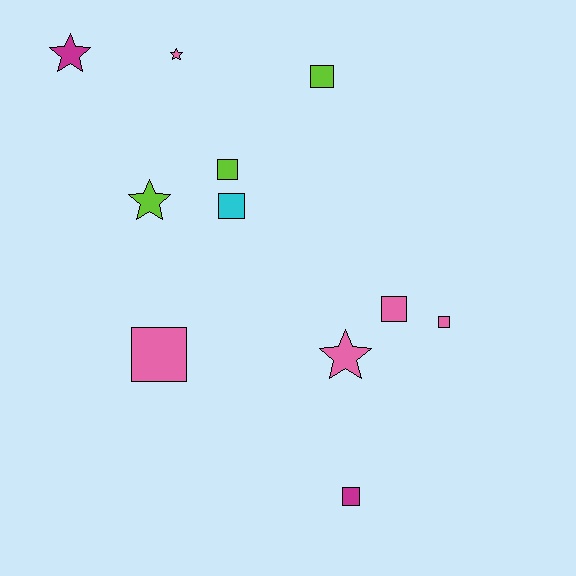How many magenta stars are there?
There is 1 magenta star.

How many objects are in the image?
There are 11 objects.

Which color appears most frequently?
Pink, with 5 objects.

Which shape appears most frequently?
Square, with 7 objects.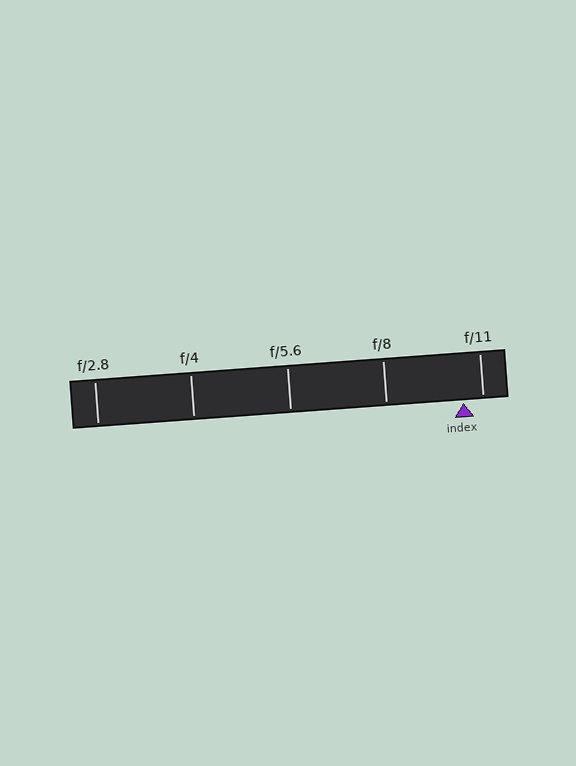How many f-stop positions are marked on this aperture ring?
There are 5 f-stop positions marked.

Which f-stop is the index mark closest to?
The index mark is closest to f/11.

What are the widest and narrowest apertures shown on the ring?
The widest aperture shown is f/2.8 and the narrowest is f/11.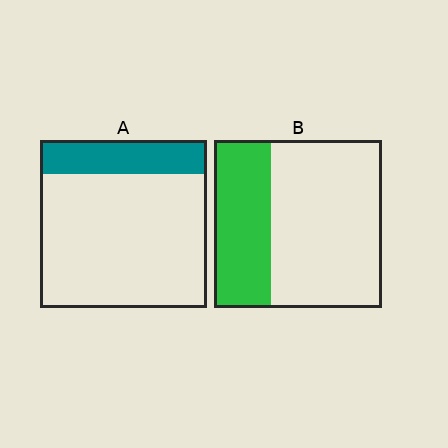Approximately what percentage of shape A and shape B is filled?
A is approximately 20% and B is approximately 35%.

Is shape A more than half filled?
No.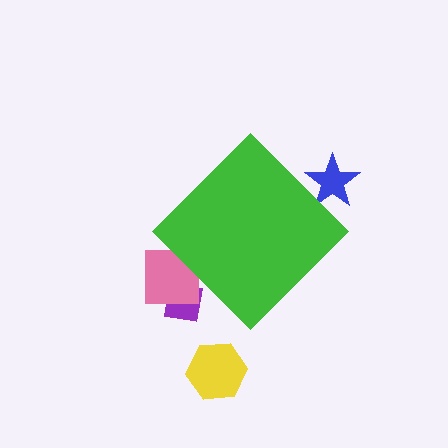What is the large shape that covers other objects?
A green diamond.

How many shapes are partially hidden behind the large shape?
3 shapes are partially hidden.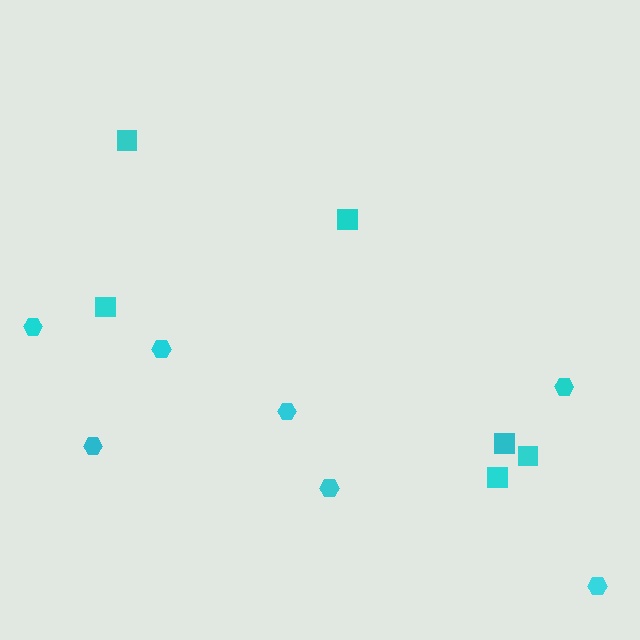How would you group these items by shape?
There are 2 groups: one group of squares (6) and one group of hexagons (7).